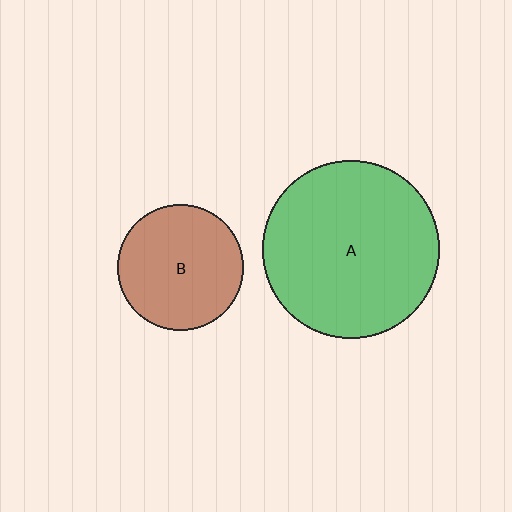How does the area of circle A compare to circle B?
Approximately 2.0 times.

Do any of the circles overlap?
No, none of the circles overlap.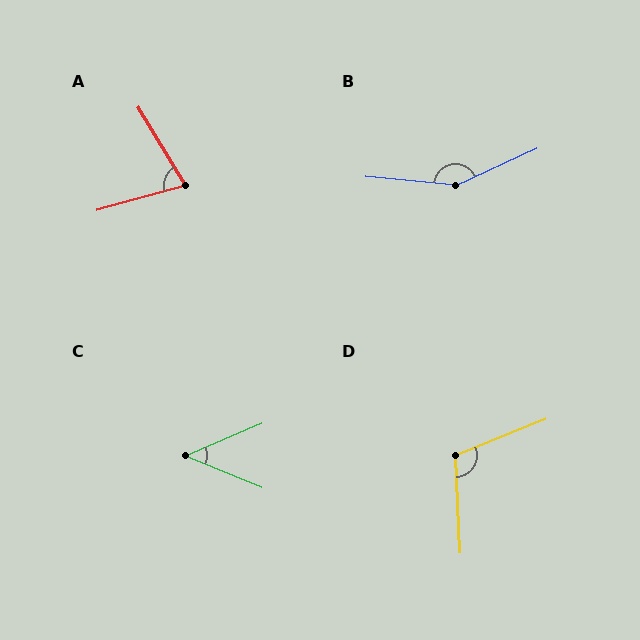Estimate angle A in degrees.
Approximately 74 degrees.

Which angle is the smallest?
C, at approximately 46 degrees.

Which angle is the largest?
B, at approximately 149 degrees.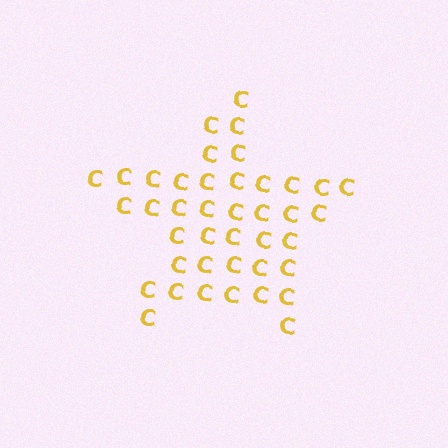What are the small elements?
The small elements are letter C's.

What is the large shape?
The large shape is a star.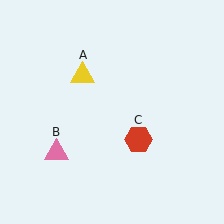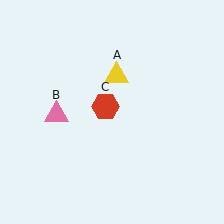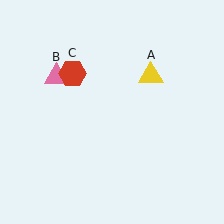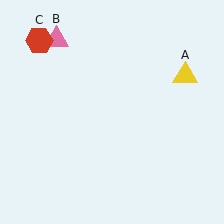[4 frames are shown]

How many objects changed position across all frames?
3 objects changed position: yellow triangle (object A), pink triangle (object B), red hexagon (object C).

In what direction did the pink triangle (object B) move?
The pink triangle (object B) moved up.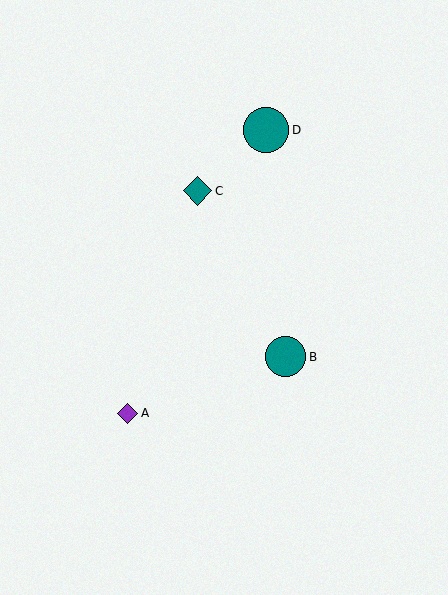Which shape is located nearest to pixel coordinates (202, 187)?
The teal diamond (labeled C) at (197, 191) is nearest to that location.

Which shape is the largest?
The teal circle (labeled D) is the largest.